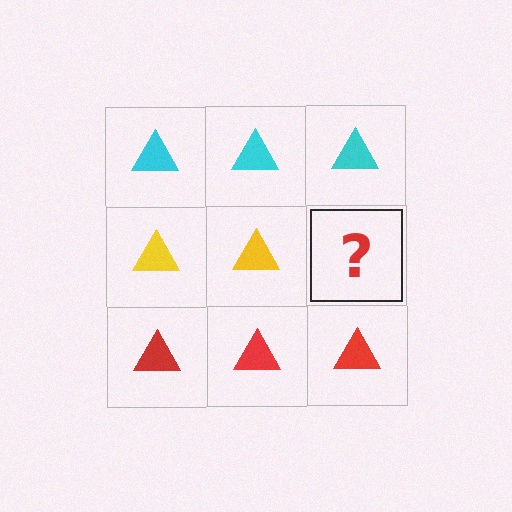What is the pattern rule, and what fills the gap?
The rule is that each row has a consistent color. The gap should be filled with a yellow triangle.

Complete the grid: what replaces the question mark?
The question mark should be replaced with a yellow triangle.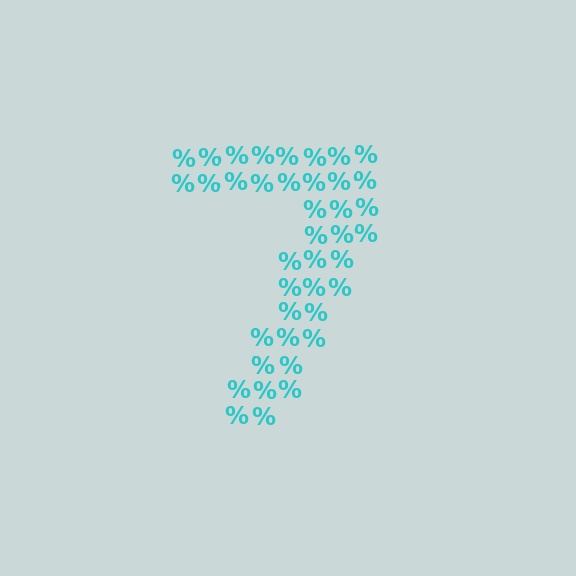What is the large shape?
The large shape is the digit 7.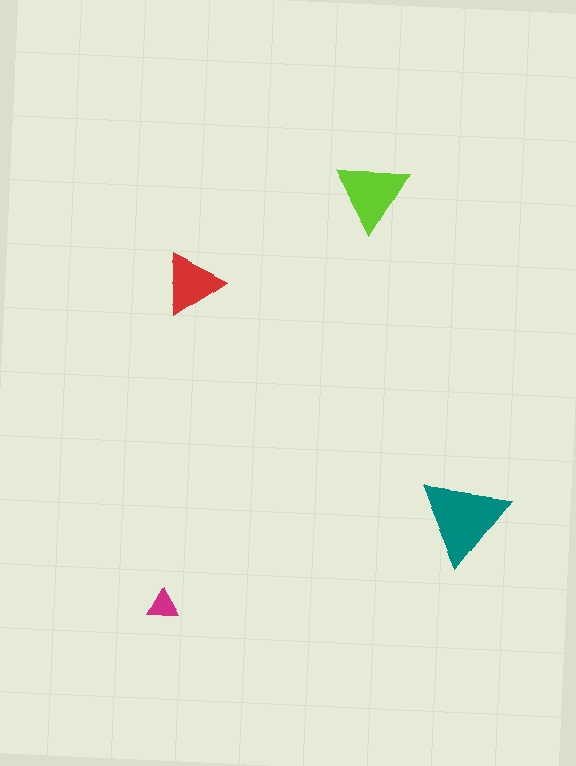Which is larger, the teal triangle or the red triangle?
The teal one.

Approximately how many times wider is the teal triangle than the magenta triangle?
About 3 times wider.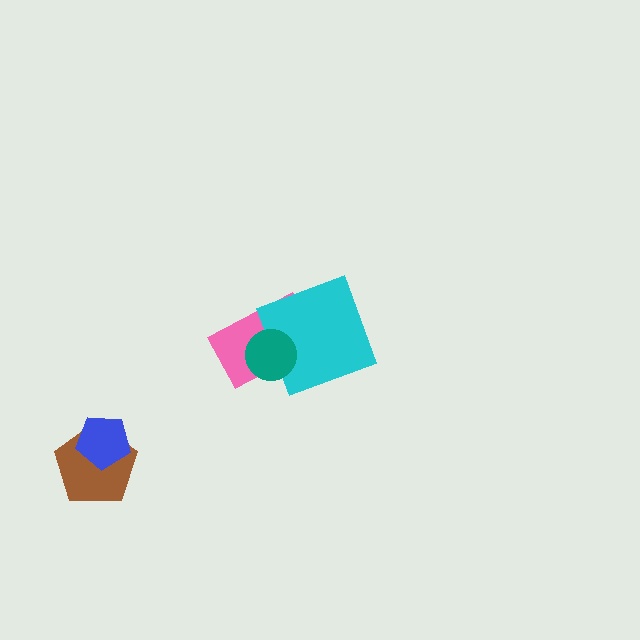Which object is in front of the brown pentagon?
The blue pentagon is in front of the brown pentagon.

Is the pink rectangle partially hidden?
Yes, it is partially covered by another shape.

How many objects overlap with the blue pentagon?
1 object overlaps with the blue pentagon.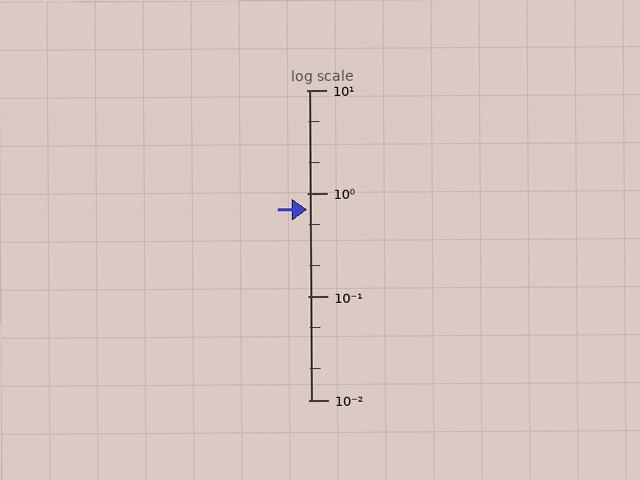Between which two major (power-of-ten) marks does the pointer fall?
The pointer is between 0.1 and 1.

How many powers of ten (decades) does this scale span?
The scale spans 3 decades, from 0.01 to 10.